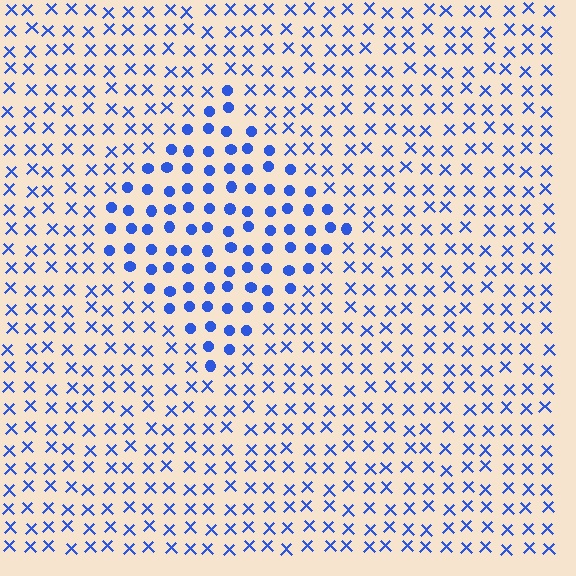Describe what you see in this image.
The image is filled with small blue elements arranged in a uniform grid. A diamond-shaped region contains circles, while the surrounding area contains X marks. The boundary is defined purely by the change in element shape.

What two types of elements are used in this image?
The image uses circles inside the diamond region and X marks outside it.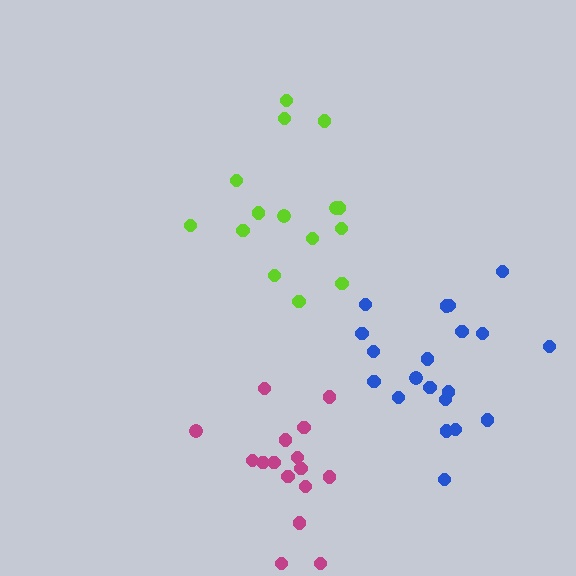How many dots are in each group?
Group 1: 15 dots, Group 2: 16 dots, Group 3: 20 dots (51 total).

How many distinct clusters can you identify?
There are 3 distinct clusters.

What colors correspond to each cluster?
The clusters are colored: lime, magenta, blue.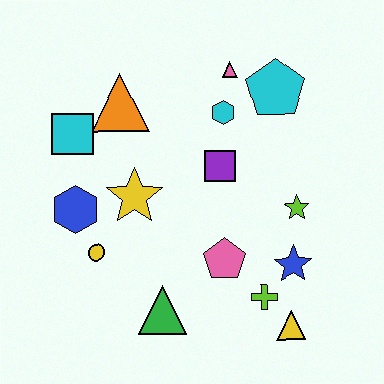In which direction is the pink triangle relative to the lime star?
The pink triangle is above the lime star.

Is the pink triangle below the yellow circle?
No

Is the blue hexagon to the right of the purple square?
No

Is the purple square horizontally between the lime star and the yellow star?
Yes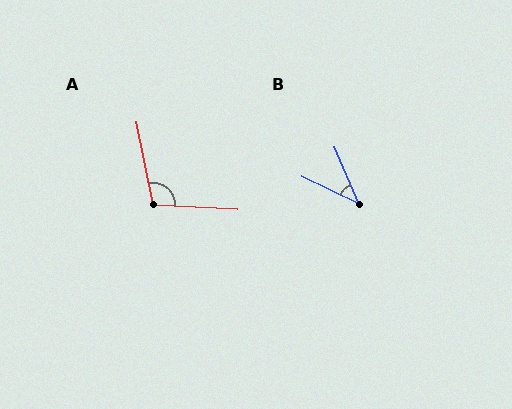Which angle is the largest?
A, at approximately 104 degrees.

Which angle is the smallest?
B, at approximately 41 degrees.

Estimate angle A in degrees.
Approximately 104 degrees.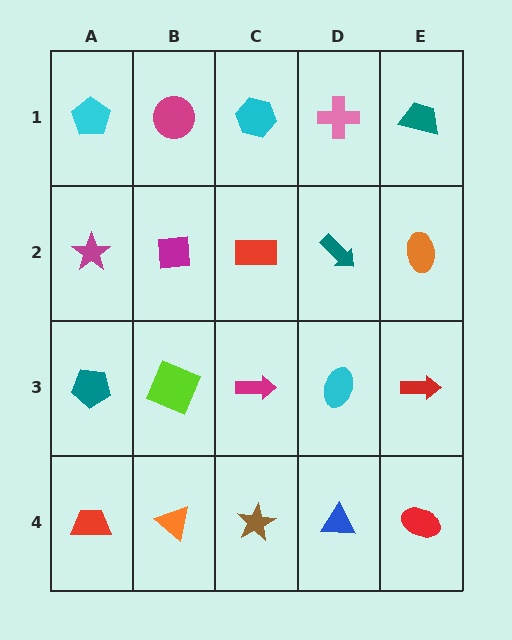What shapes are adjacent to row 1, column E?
An orange ellipse (row 2, column E), a pink cross (row 1, column D).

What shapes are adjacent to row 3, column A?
A magenta star (row 2, column A), a red trapezoid (row 4, column A), a lime square (row 3, column B).